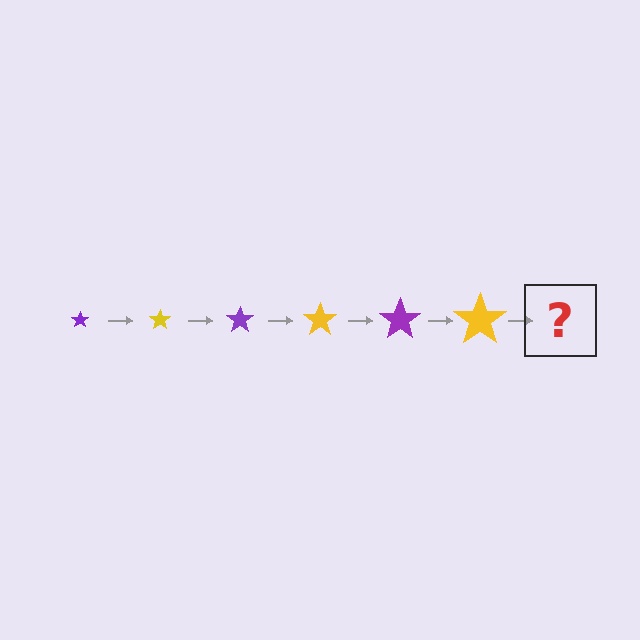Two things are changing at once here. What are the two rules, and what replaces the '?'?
The two rules are that the star grows larger each step and the color cycles through purple and yellow. The '?' should be a purple star, larger than the previous one.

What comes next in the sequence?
The next element should be a purple star, larger than the previous one.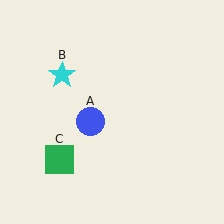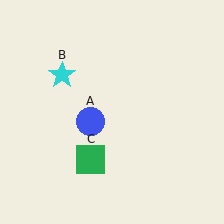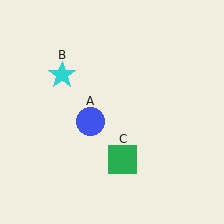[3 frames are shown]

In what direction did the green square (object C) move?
The green square (object C) moved right.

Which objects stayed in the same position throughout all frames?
Blue circle (object A) and cyan star (object B) remained stationary.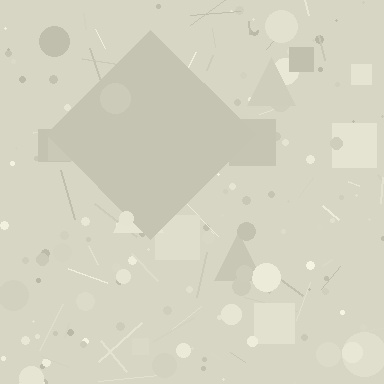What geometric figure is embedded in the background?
A diamond is embedded in the background.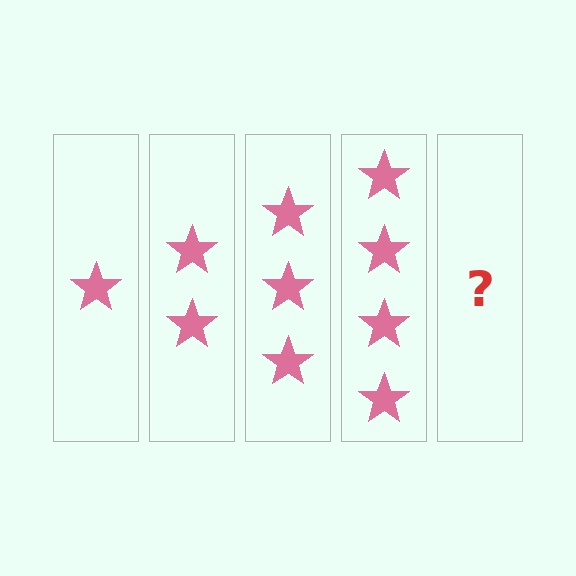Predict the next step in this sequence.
The next step is 5 stars.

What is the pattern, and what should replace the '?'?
The pattern is that each step adds one more star. The '?' should be 5 stars.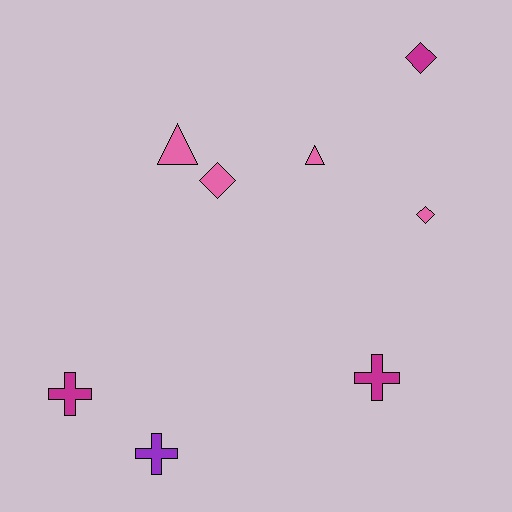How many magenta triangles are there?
There are no magenta triangles.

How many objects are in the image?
There are 8 objects.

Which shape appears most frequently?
Diamond, with 3 objects.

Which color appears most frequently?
Pink, with 4 objects.